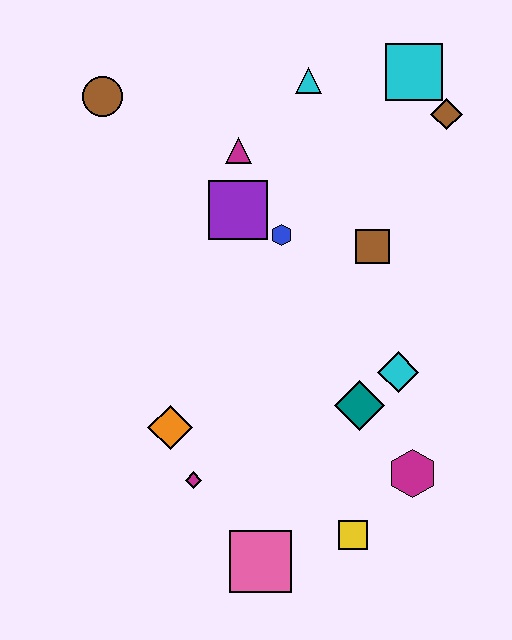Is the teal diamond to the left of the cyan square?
Yes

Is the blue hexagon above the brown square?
Yes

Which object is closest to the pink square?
The yellow square is closest to the pink square.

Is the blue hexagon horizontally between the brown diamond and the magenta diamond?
Yes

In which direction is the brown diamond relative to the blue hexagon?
The brown diamond is to the right of the blue hexagon.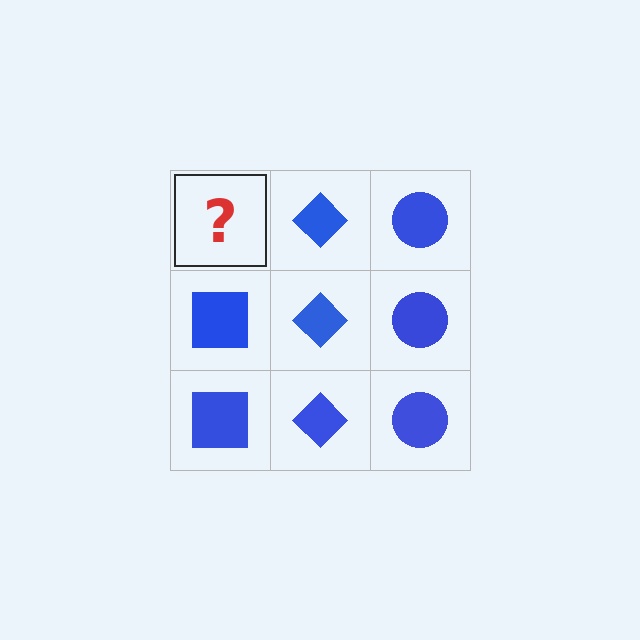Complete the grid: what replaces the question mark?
The question mark should be replaced with a blue square.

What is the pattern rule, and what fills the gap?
The rule is that each column has a consistent shape. The gap should be filled with a blue square.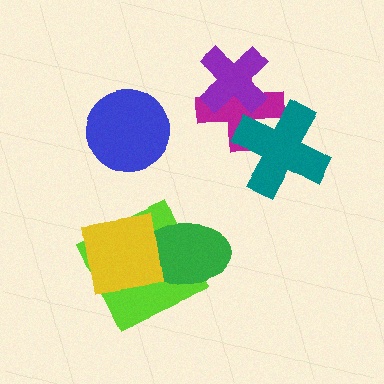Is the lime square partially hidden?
Yes, it is partially covered by another shape.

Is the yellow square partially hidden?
No, no other shape covers it.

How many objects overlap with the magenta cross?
2 objects overlap with the magenta cross.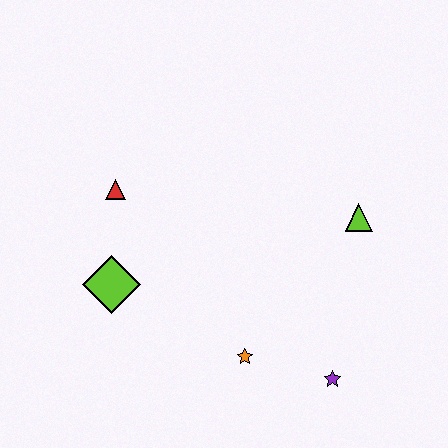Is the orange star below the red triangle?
Yes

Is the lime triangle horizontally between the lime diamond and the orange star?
No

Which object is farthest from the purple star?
The red triangle is farthest from the purple star.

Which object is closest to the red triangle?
The lime diamond is closest to the red triangle.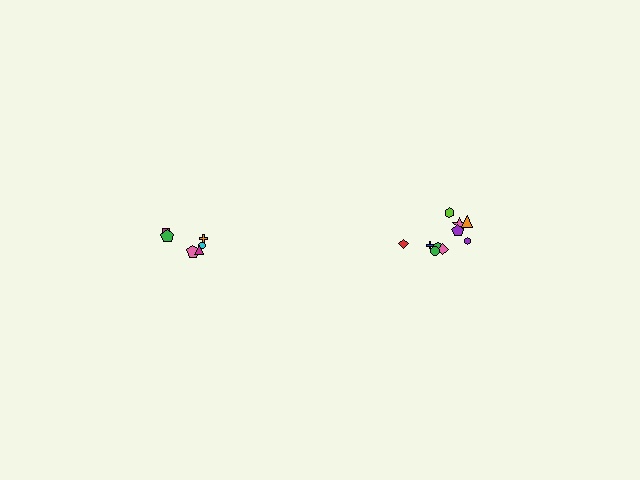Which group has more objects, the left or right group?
The right group.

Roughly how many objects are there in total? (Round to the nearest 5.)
Roughly 15 objects in total.